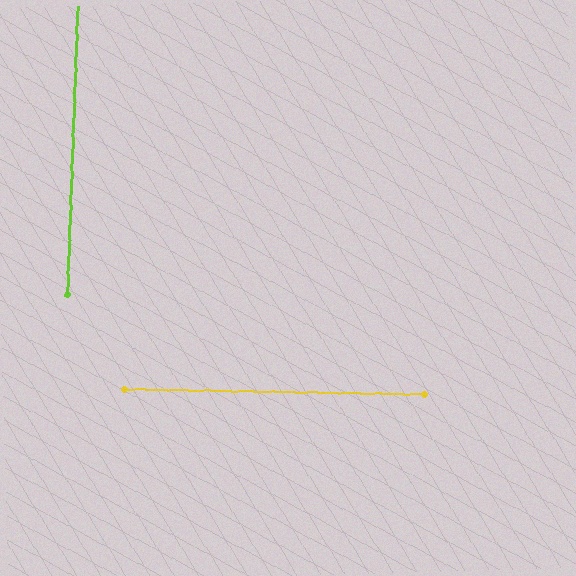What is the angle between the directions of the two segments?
Approximately 89 degrees.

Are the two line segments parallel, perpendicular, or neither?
Perpendicular — they meet at approximately 89°.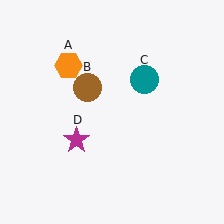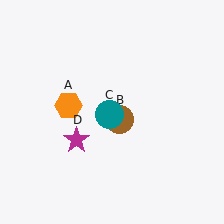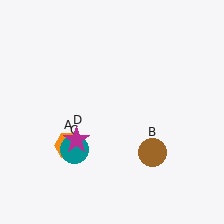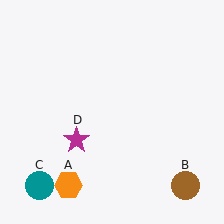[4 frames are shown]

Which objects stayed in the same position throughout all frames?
Magenta star (object D) remained stationary.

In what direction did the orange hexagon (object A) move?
The orange hexagon (object A) moved down.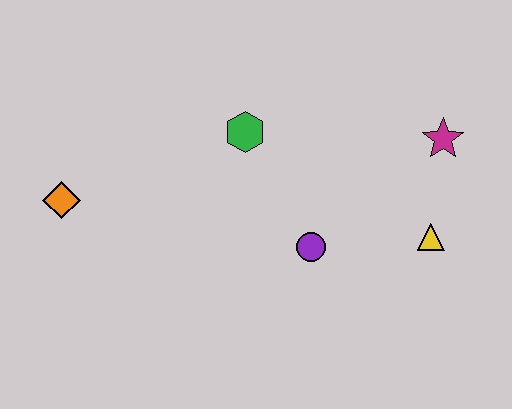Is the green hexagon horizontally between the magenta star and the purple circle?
No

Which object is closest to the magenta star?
The yellow triangle is closest to the magenta star.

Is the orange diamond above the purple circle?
Yes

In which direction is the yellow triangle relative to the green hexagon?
The yellow triangle is to the right of the green hexagon.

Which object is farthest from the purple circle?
The orange diamond is farthest from the purple circle.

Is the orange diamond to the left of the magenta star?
Yes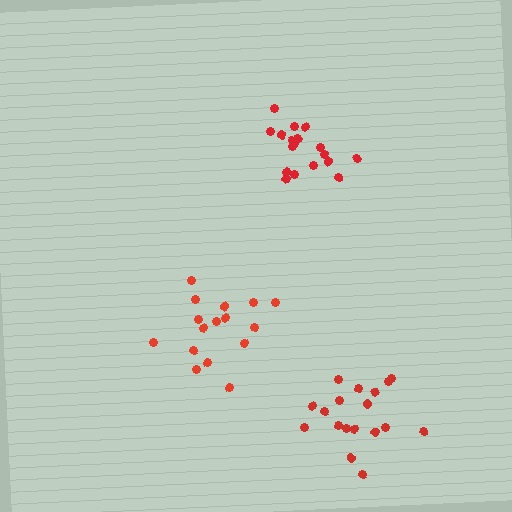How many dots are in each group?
Group 1: 18 dots, Group 2: 16 dots, Group 3: 18 dots (52 total).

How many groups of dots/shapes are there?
There are 3 groups.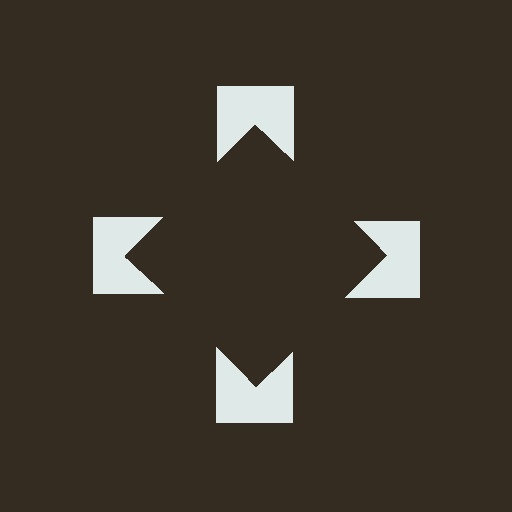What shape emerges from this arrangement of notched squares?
An illusory square — its edges are inferred from the aligned wedge cuts in the notched squares, not physically drawn.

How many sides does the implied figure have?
4 sides.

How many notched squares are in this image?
There are 4 — one at each vertex of the illusory square.